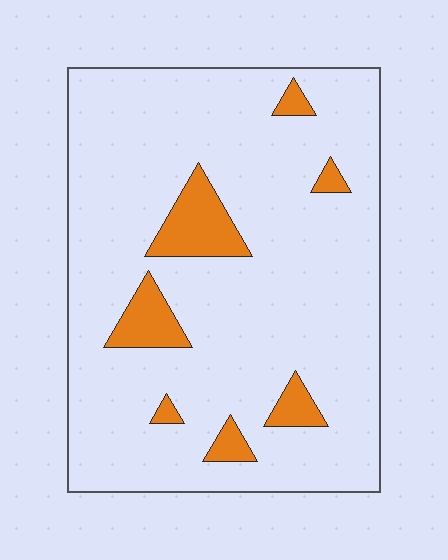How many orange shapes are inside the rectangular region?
7.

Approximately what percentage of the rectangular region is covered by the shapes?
Approximately 10%.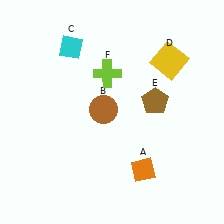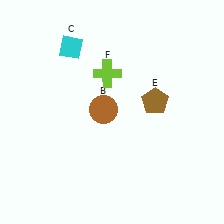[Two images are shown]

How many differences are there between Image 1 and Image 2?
There are 2 differences between the two images.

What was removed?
The orange diamond (A), the yellow square (D) were removed in Image 2.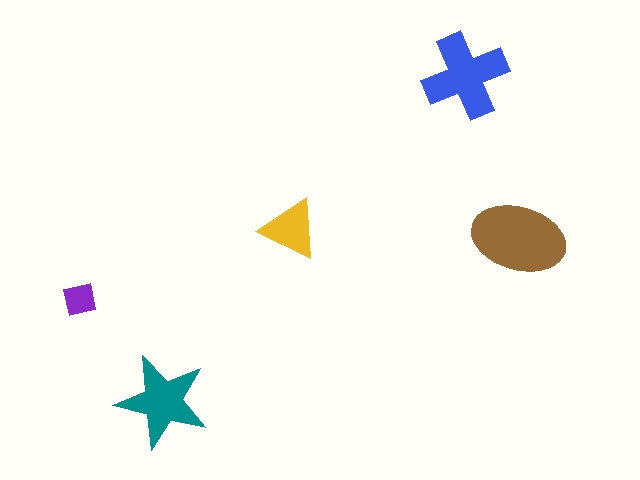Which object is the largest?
The brown ellipse.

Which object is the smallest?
The purple square.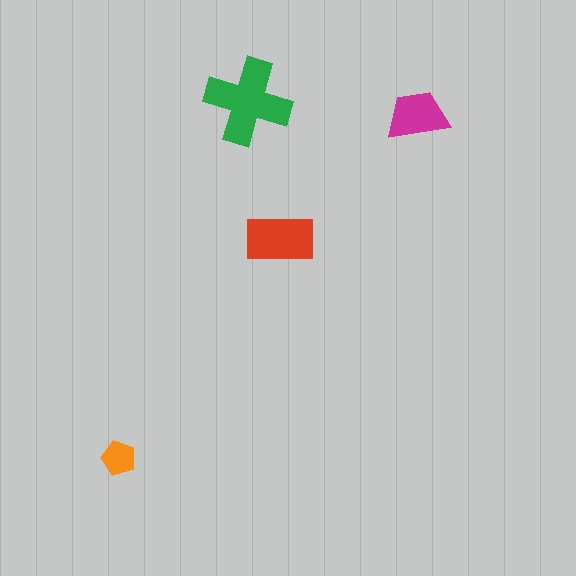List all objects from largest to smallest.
The green cross, the red rectangle, the magenta trapezoid, the orange pentagon.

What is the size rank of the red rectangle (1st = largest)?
2nd.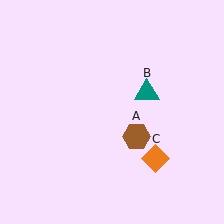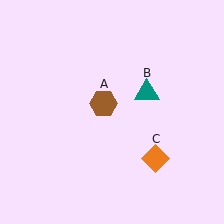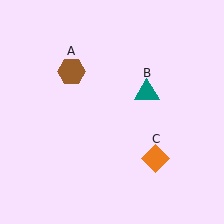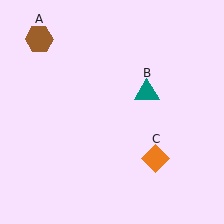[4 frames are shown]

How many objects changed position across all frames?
1 object changed position: brown hexagon (object A).